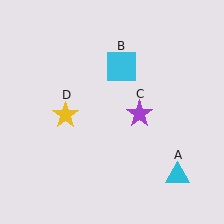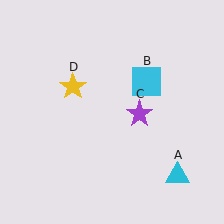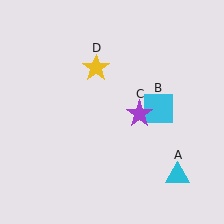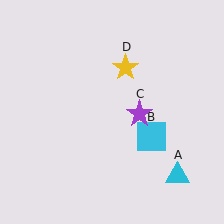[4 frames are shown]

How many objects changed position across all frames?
2 objects changed position: cyan square (object B), yellow star (object D).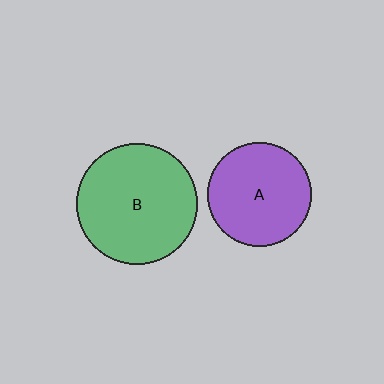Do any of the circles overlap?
No, none of the circles overlap.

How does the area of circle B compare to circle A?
Approximately 1.4 times.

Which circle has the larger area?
Circle B (green).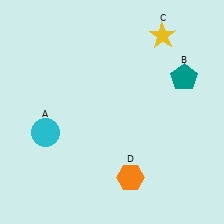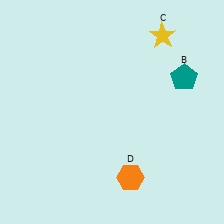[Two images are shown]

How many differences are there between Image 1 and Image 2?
There is 1 difference between the two images.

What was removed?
The cyan circle (A) was removed in Image 2.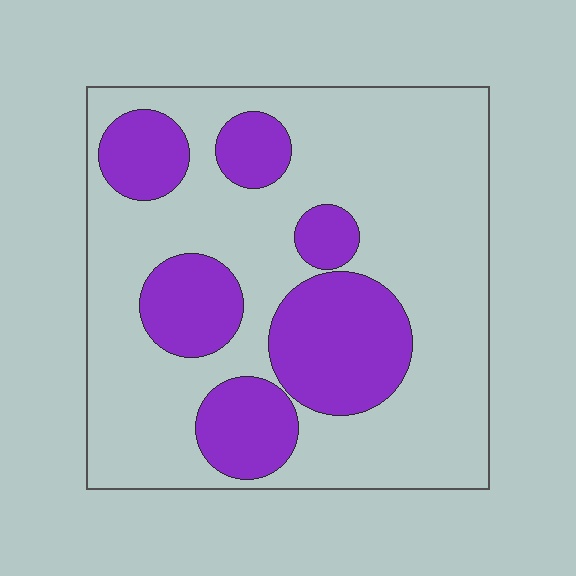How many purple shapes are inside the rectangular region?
6.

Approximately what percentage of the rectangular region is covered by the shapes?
Approximately 30%.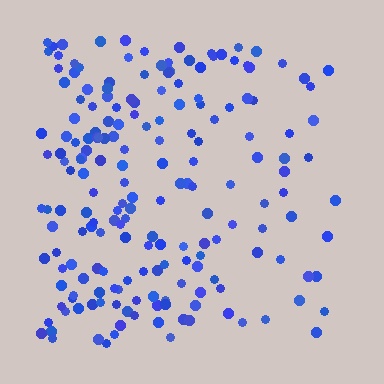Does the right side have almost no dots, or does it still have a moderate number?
Still a moderate number, just noticeably fewer than the left.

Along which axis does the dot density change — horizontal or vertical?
Horizontal.